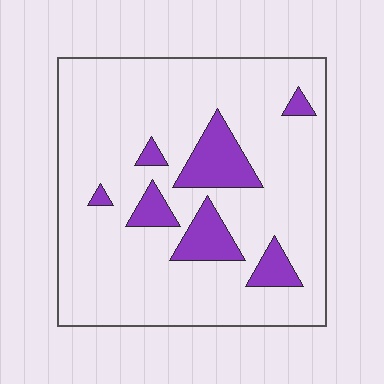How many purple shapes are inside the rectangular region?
7.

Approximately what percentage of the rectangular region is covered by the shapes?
Approximately 15%.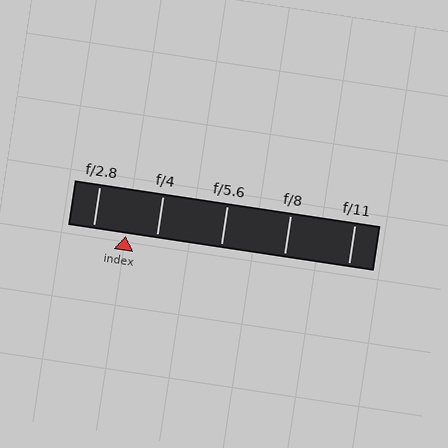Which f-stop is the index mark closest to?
The index mark is closest to f/4.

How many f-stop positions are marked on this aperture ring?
There are 5 f-stop positions marked.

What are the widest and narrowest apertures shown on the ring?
The widest aperture shown is f/2.8 and the narrowest is f/11.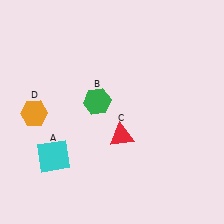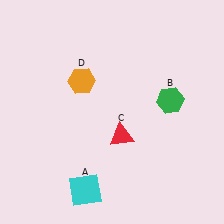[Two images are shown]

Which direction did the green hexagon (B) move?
The green hexagon (B) moved right.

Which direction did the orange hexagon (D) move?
The orange hexagon (D) moved right.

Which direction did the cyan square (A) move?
The cyan square (A) moved down.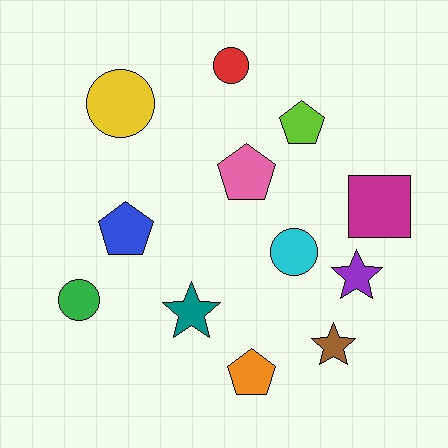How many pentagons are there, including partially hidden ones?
There are 4 pentagons.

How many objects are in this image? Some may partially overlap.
There are 12 objects.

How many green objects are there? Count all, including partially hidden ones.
There is 1 green object.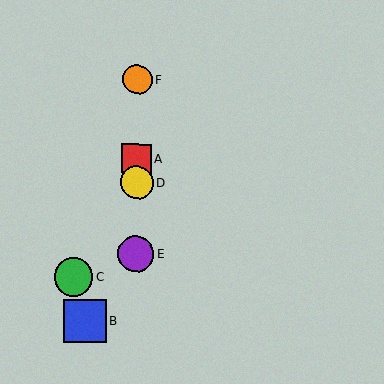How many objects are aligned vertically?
4 objects (A, D, E, F) are aligned vertically.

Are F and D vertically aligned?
Yes, both are at x≈138.